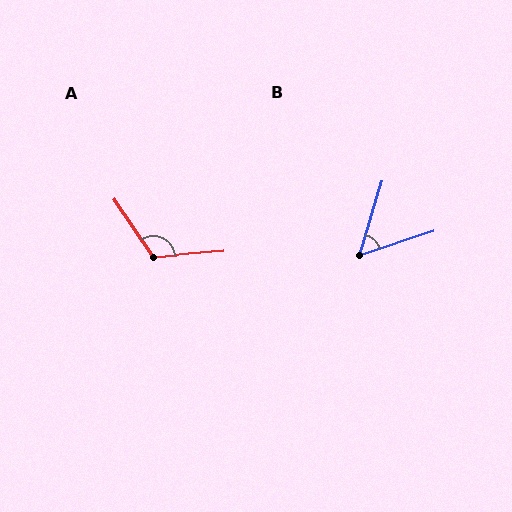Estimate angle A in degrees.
Approximately 120 degrees.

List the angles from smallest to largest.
B (55°), A (120°).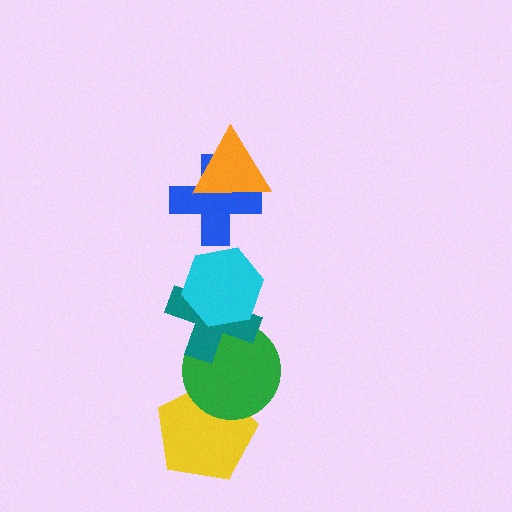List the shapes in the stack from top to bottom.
From top to bottom: the orange triangle, the blue cross, the cyan hexagon, the teal cross, the green circle, the yellow pentagon.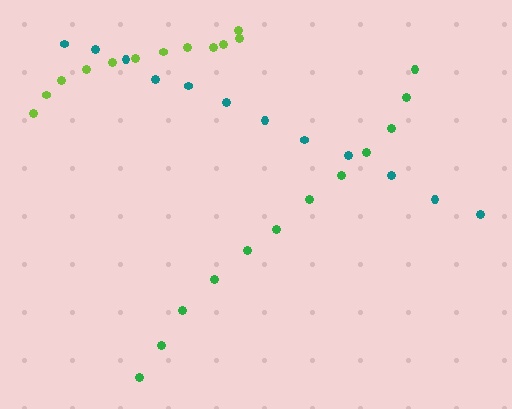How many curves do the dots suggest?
There are 3 distinct paths.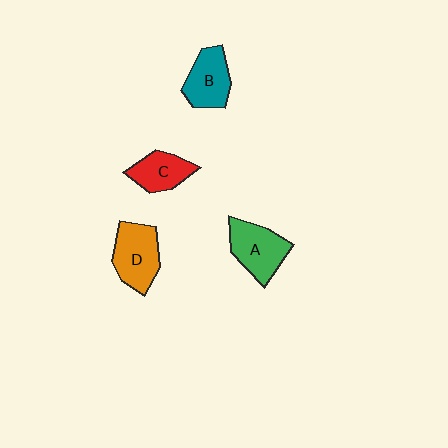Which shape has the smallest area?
Shape C (red).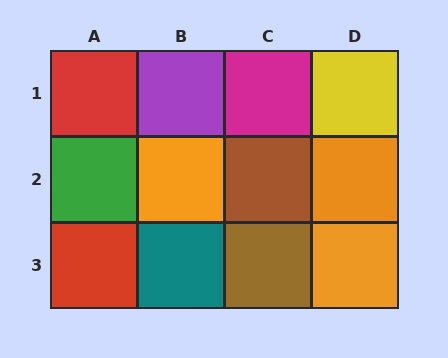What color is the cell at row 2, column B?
Orange.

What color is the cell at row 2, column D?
Orange.